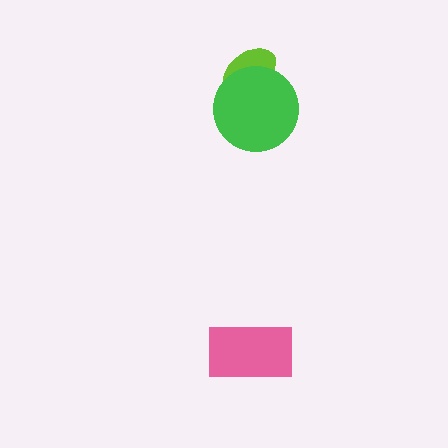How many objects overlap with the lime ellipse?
1 object overlaps with the lime ellipse.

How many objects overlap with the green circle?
1 object overlaps with the green circle.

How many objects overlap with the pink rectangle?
0 objects overlap with the pink rectangle.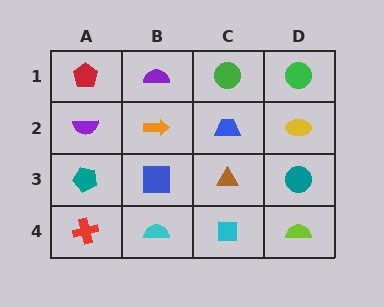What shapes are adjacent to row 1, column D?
A yellow ellipse (row 2, column D), a green circle (row 1, column C).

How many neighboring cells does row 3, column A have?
3.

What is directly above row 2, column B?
A purple semicircle.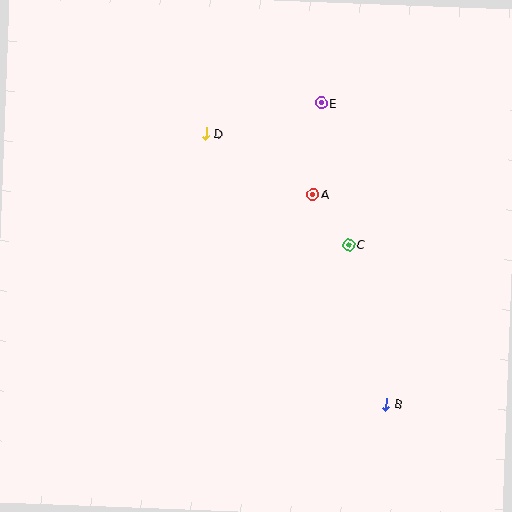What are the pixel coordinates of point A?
Point A is at (313, 194).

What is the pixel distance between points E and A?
The distance between E and A is 91 pixels.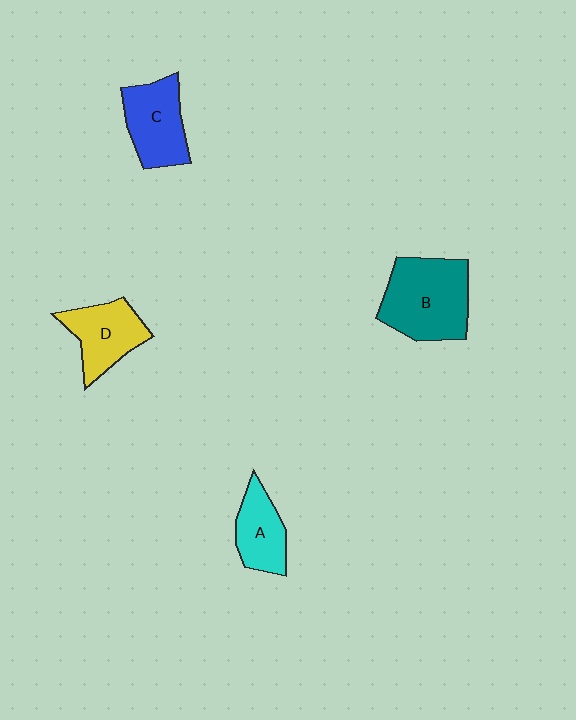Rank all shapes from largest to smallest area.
From largest to smallest: B (teal), C (blue), D (yellow), A (cyan).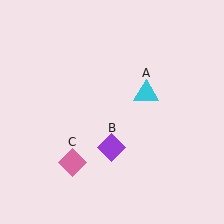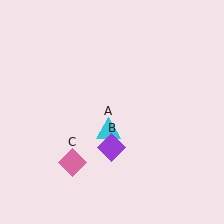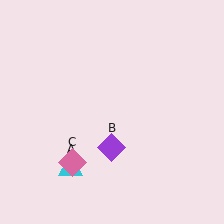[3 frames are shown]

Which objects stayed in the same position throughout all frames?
Purple diamond (object B) and pink diamond (object C) remained stationary.